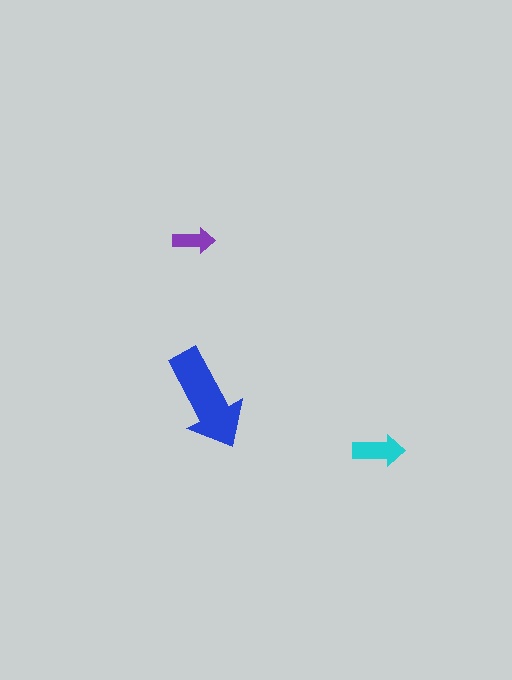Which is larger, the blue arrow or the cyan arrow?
The blue one.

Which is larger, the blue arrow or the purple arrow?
The blue one.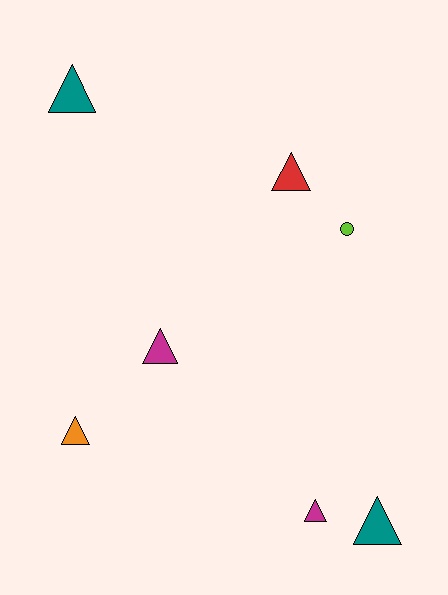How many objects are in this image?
There are 7 objects.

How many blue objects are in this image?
There are no blue objects.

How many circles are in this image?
There is 1 circle.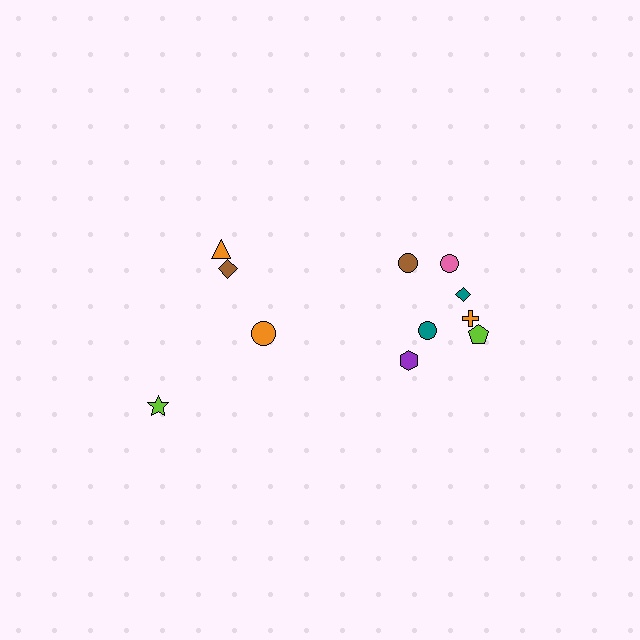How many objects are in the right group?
There are 7 objects.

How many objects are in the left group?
There are 4 objects.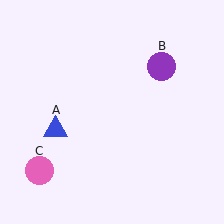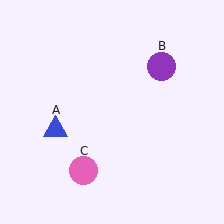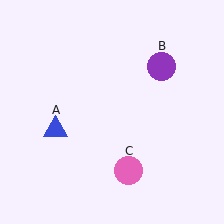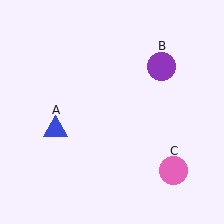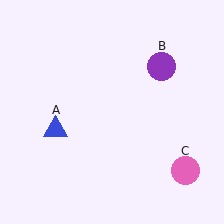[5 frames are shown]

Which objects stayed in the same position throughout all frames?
Blue triangle (object A) and purple circle (object B) remained stationary.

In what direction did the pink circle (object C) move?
The pink circle (object C) moved right.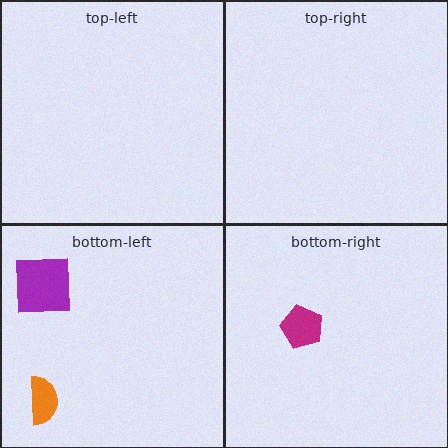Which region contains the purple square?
The bottom-left region.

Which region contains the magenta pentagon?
The bottom-right region.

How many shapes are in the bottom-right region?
1.